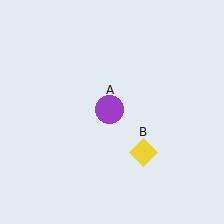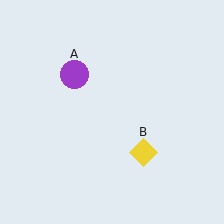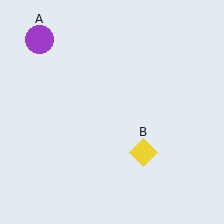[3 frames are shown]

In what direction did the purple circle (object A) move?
The purple circle (object A) moved up and to the left.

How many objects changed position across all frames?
1 object changed position: purple circle (object A).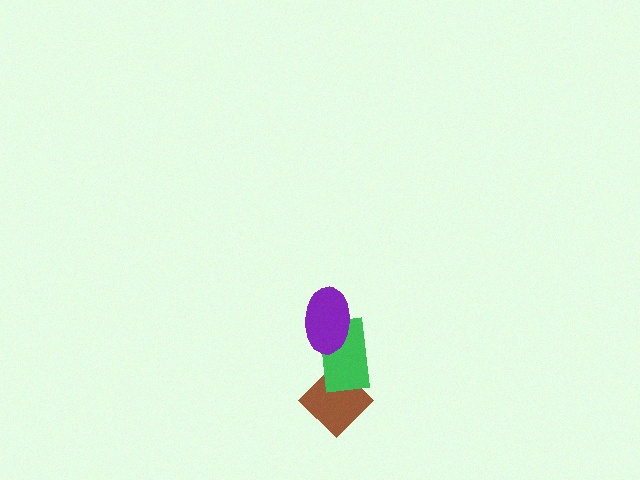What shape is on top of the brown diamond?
The green rectangle is on top of the brown diamond.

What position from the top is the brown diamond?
The brown diamond is 3rd from the top.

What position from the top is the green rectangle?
The green rectangle is 2nd from the top.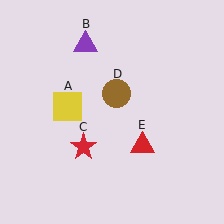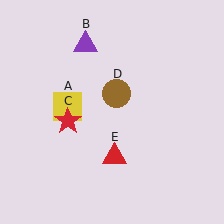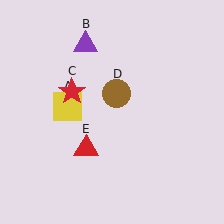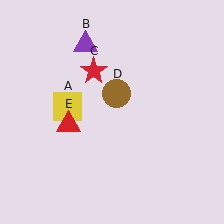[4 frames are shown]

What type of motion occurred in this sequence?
The red star (object C), red triangle (object E) rotated clockwise around the center of the scene.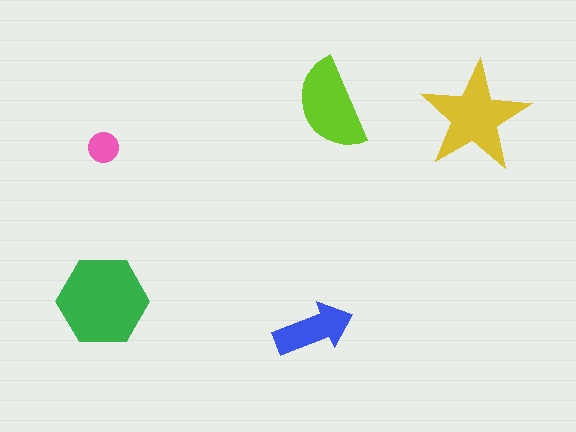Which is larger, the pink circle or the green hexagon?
The green hexagon.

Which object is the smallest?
The pink circle.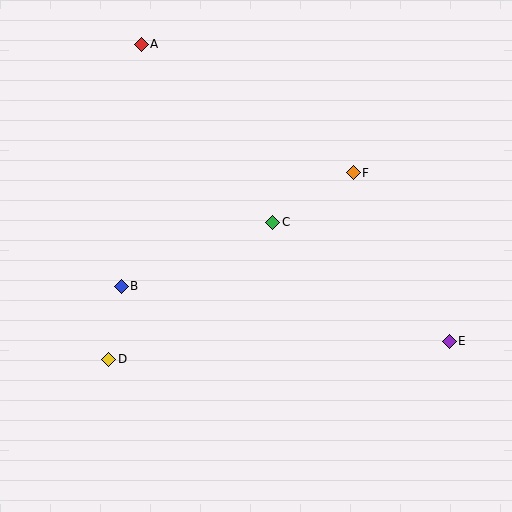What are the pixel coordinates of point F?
Point F is at (353, 173).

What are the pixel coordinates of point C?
Point C is at (273, 222).